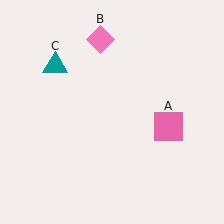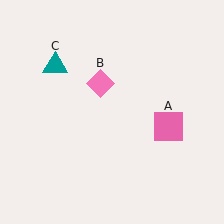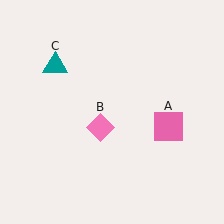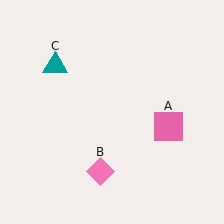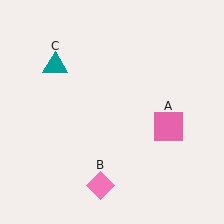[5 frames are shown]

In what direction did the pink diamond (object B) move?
The pink diamond (object B) moved down.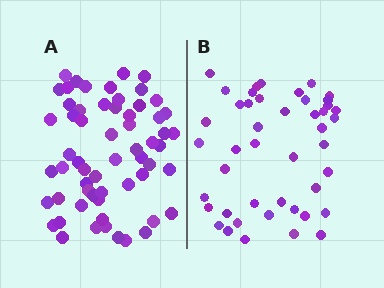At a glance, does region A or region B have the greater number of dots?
Region A (the left region) has more dots.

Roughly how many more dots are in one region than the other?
Region A has approximately 15 more dots than region B.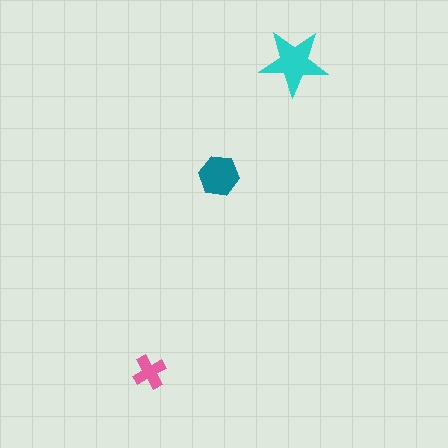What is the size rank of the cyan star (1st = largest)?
1st.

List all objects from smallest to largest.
The pink cross, the teal hexagon, the cyan star.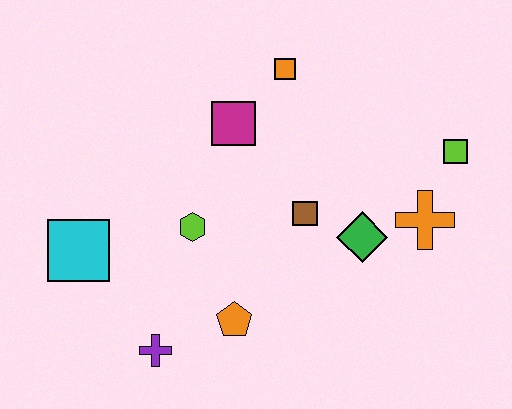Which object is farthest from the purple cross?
The lime square is farthest from the purple cross.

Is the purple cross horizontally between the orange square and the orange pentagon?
No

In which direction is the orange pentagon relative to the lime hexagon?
The orange pentagon is below the lime hexagon.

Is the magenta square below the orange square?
Yes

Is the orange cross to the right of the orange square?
Yes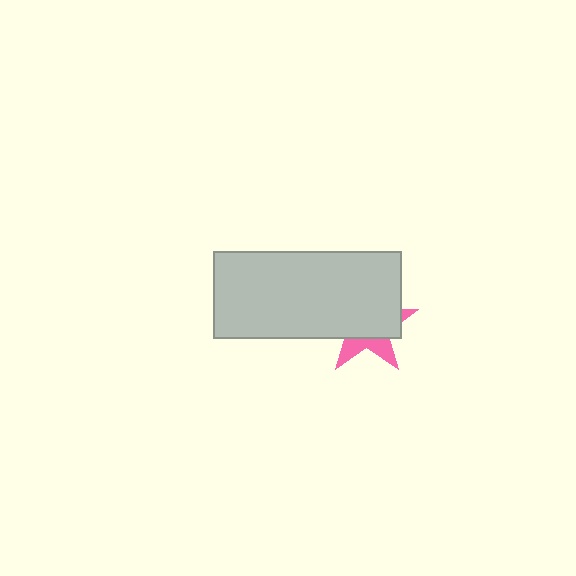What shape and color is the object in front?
The object in front is a light gray rectangle.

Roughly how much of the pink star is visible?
A small part of it is visible (roughly 31%).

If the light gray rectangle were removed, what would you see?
You would see the complete pink star.